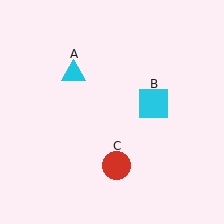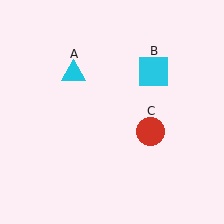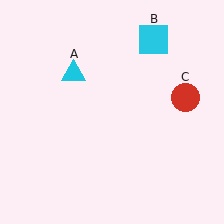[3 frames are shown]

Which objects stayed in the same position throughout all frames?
Cyan triangle (object A) remained stationary.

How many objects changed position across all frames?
2 objects changed position: cyan square (object B), red circle (object C).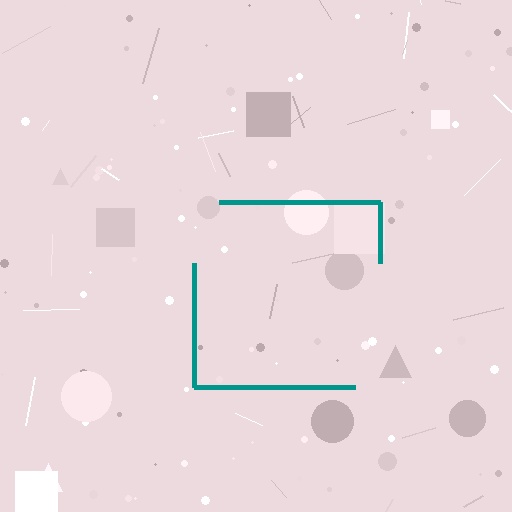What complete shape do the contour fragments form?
The contour fragments form a square.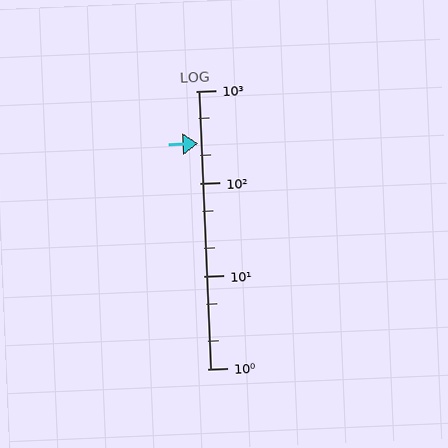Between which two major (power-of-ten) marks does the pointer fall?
The pointer is between 100 and 1000.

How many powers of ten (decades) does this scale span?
The scale spans 3 decades, from 1 to 1000.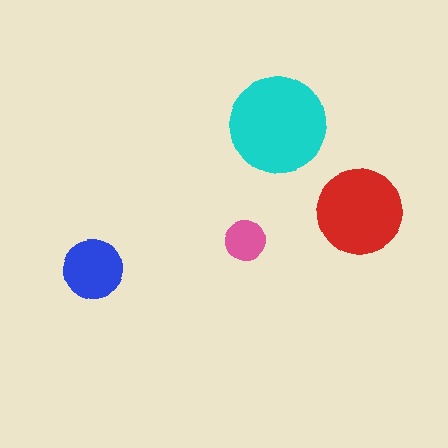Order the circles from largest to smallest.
the cyan one, the red one, the blue one, the pink one.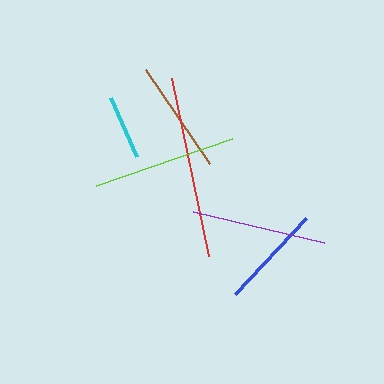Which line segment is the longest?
The red line is the longest at approximately 182 pixels.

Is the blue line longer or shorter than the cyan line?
The blue line is longer than the cyan line.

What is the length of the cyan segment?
The cyan segment is approximately 64 pixels long.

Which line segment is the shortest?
The cyan line is the shortest at approximately 64 pixels.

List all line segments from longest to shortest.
From longest to shortest: red, lime, purple, brown, blue, cyan.